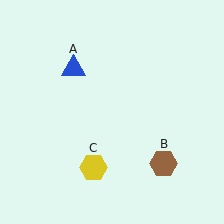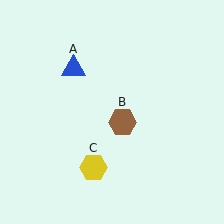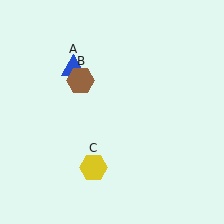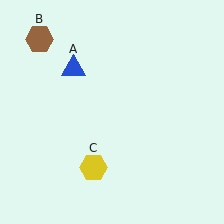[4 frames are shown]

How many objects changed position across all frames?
1 object changed position: brown hexagon (object B).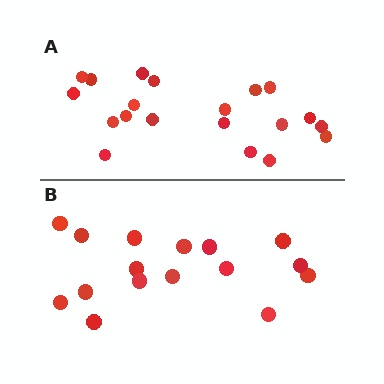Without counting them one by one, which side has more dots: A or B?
Region A (the top region) has more dots.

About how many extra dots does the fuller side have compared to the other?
Region A has about 4 more dots than region B.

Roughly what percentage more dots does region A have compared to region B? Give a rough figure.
About 25% more.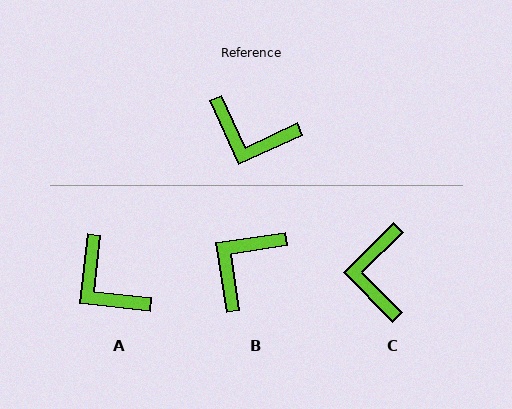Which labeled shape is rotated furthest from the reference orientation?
B, about 106 degrees away.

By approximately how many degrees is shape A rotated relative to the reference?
Approximately 31 degrees clockwise.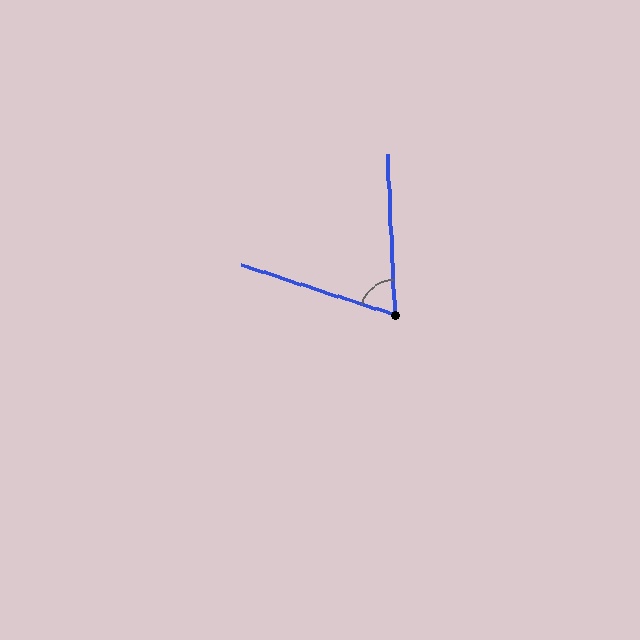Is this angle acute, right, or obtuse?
It is acute.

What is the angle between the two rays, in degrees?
Approximately 69 degrees.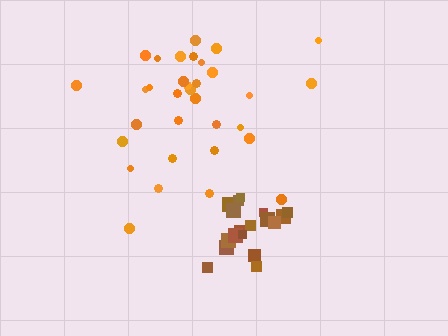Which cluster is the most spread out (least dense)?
Orange.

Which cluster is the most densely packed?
Brown.